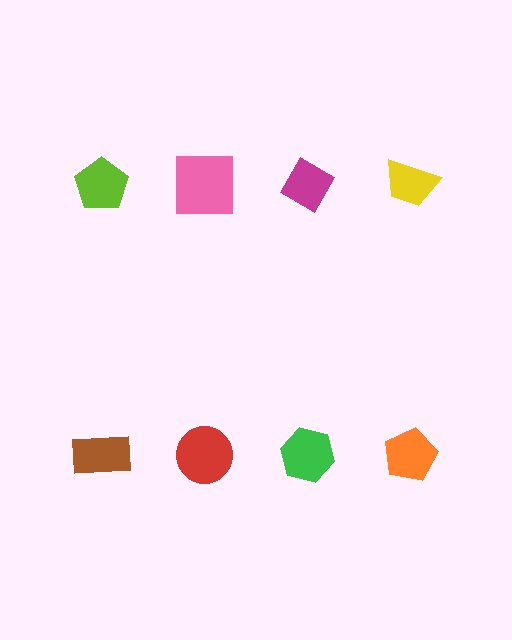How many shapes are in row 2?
4 shapes.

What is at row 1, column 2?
A pink square.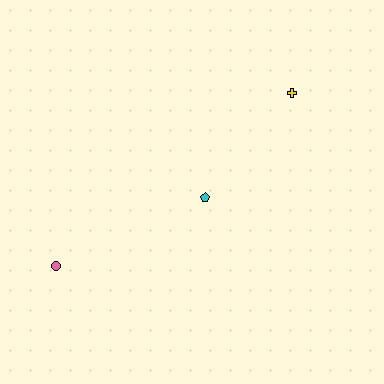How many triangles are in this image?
There are no triangles.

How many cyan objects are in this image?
There is 1 cyan object.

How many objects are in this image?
There are 3 objects.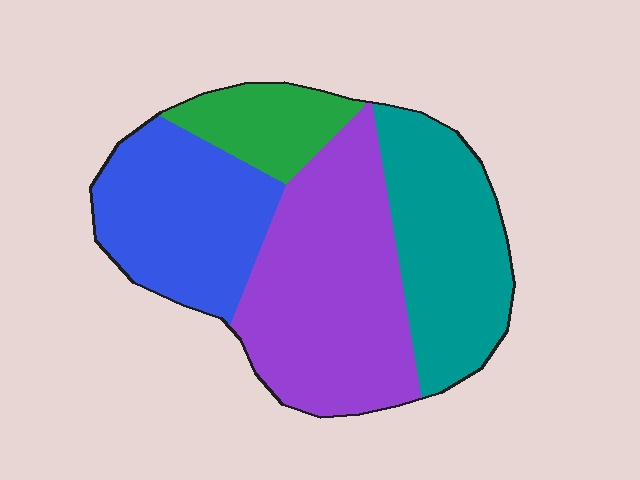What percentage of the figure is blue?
Blue takes up between a quarter and a half of the figure.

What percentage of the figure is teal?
Teal covers about 25% of the figure.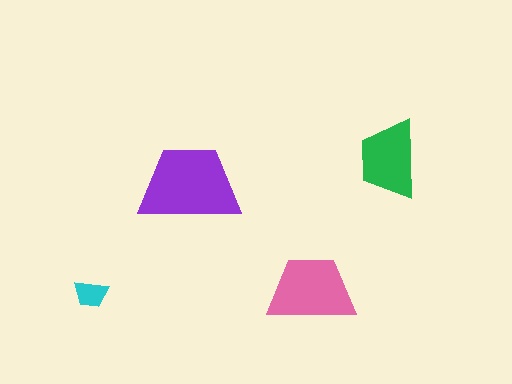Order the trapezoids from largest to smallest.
the purple one, the pink one, the green one, the cyan one.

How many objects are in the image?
There are 4 objects in the image.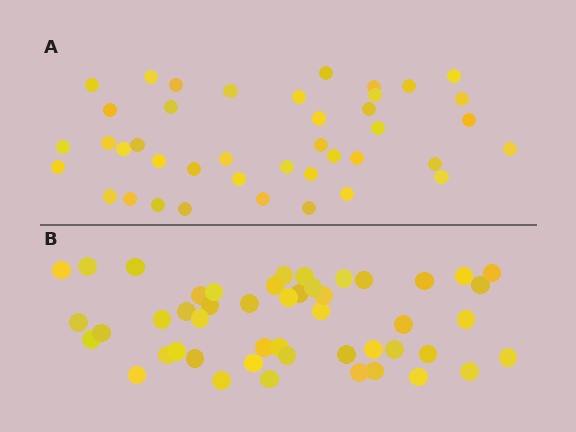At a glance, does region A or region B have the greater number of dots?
Region B (the bottom region) has more dots.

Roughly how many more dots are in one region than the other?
Region B has roughly 8 or so more dots than region A.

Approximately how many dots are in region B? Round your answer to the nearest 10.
About 50 dots. (The exact count is 48, which rounds to 50.)